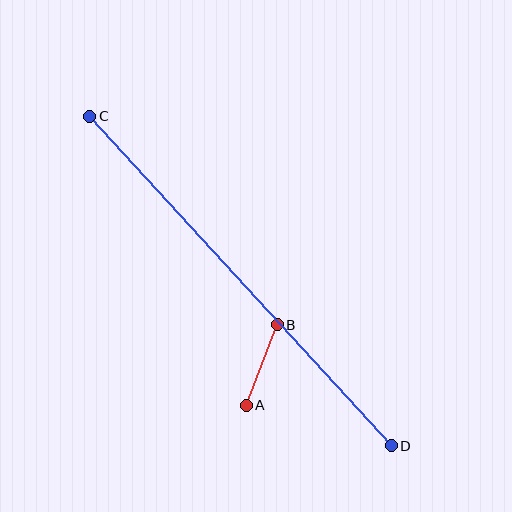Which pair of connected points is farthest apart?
Points C and D are farthest apart.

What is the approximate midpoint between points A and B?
The midpoint is at approximately (262, 365) pixels.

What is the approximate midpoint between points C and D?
The midpoint is at approximately (241, 281) pixels.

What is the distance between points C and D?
The distance is approximately 446 pixels.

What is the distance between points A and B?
The distance is approximately 86 pixels.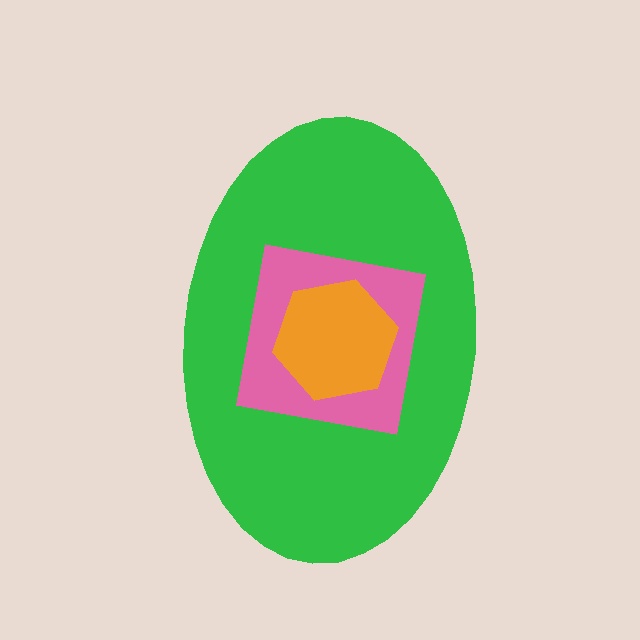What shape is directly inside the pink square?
The orange hexagon.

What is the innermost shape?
The orange hexagon.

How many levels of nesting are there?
3.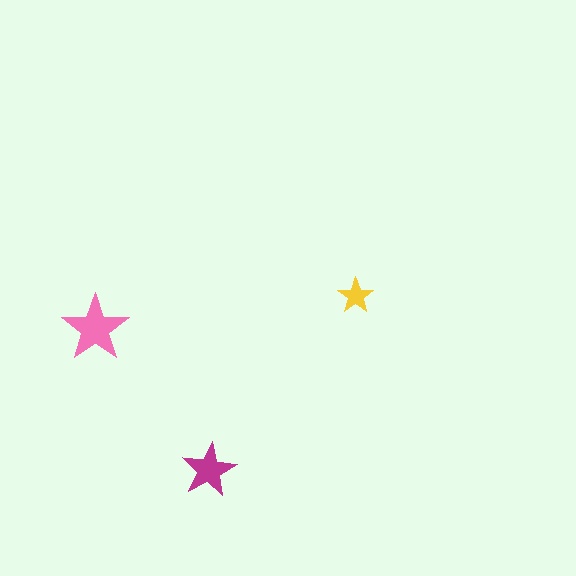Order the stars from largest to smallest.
the pink one, the magenta one, the yellow one.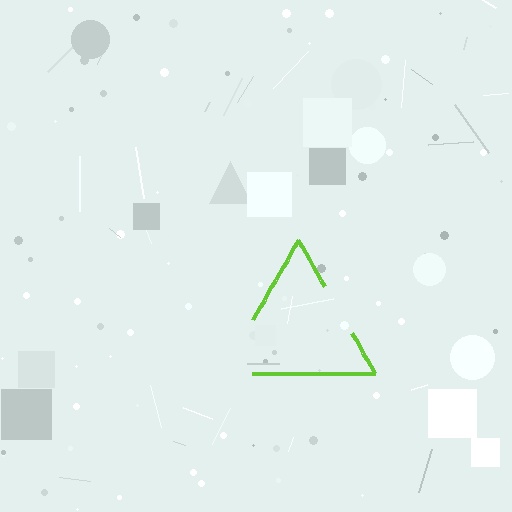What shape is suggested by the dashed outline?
The dashed outline suggests a triangle.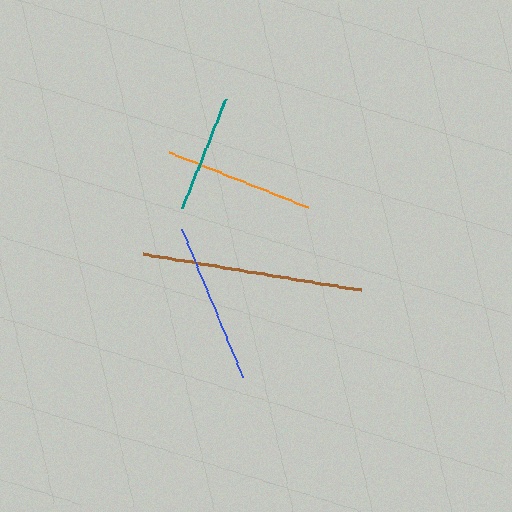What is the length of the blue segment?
The blue segment is approximately 161 pixels long.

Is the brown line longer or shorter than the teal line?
The brown line is longer than the teal line.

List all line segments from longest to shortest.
From longest to shortest: brown, blue, orange, teal.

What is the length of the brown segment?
The brown segment is approximately 220 pixels long.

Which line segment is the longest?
The brown line is the longest at approximately 220 pixels.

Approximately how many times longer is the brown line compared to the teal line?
The brown line is approximately 1.9 times the length of the teal line.